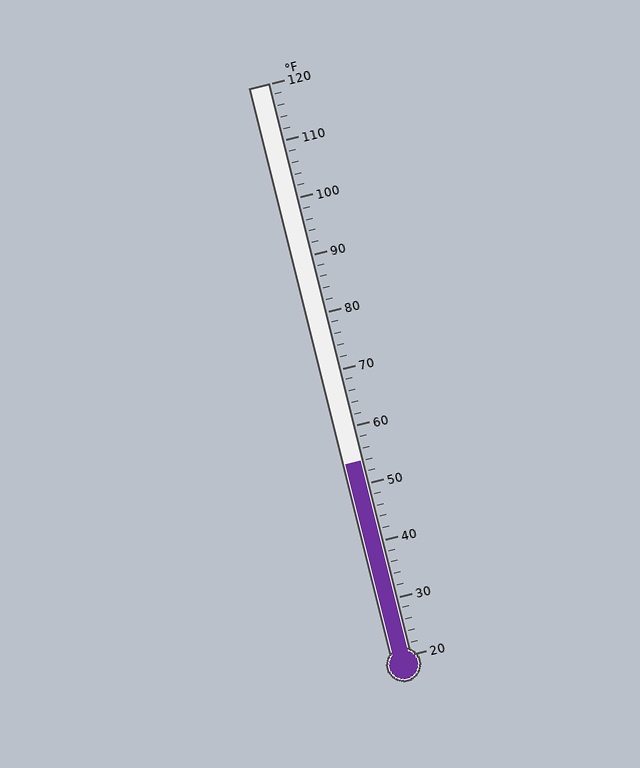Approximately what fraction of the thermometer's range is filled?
The thermometer is filled to approximately 35% of its range.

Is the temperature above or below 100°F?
The temperature is below 100°F.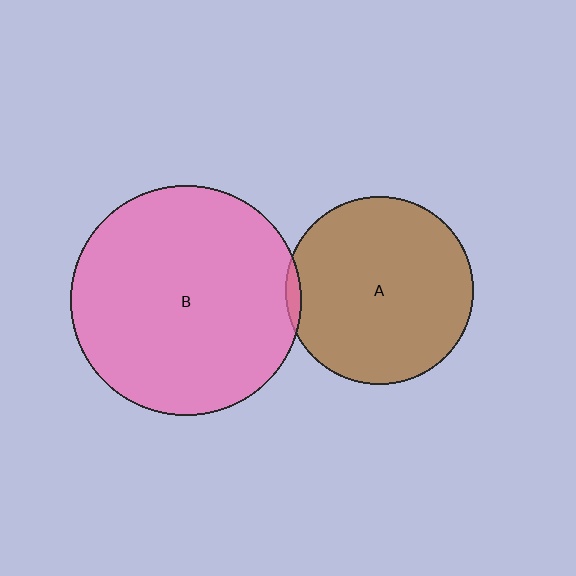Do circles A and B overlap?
Yes.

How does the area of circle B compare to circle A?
Approximately 1.5 times.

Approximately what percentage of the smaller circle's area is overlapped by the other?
Approximately 5%.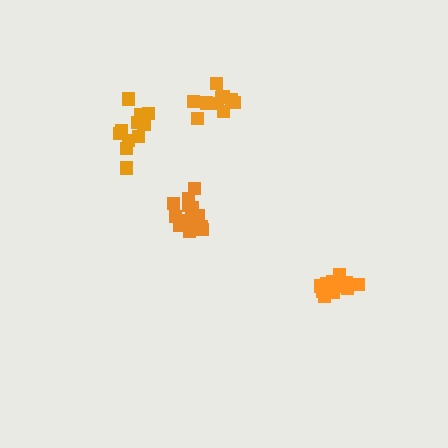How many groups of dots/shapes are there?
There are 4 groups.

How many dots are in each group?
Group 1: 17 dots, Group 2: 12 dots, Group 3: 11 dots, Group 4: 16 dots (56 total).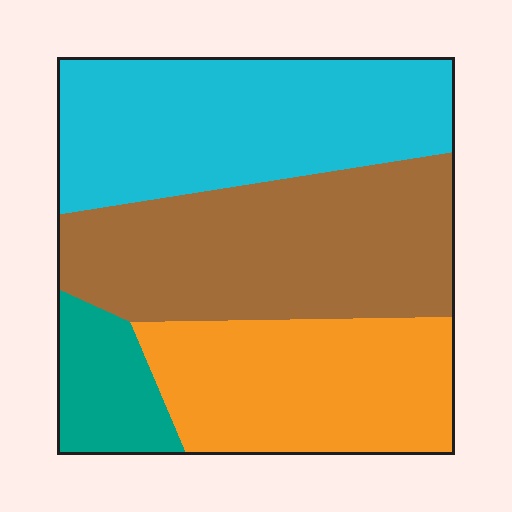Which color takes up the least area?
Teal, at roughly 10%.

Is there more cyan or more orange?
Cyan.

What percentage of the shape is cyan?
Cyan covers about 30% of the shape.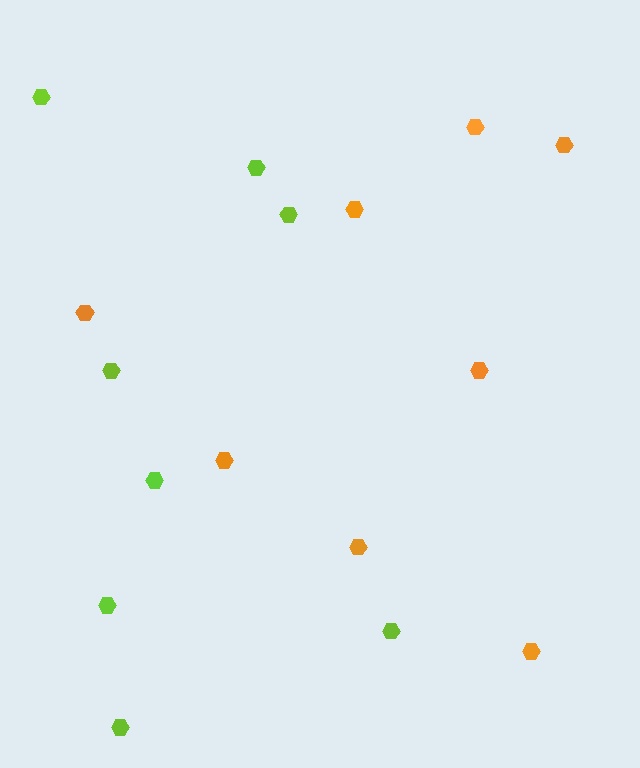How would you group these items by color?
There are 2 groups: one group of orange hexagons (8) and one group of lime hexagons (8).